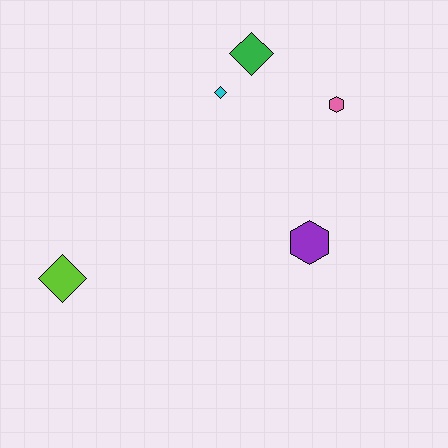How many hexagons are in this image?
There are 2 hexagons.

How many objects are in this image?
There are 5 objects.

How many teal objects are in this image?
There are no teal objects.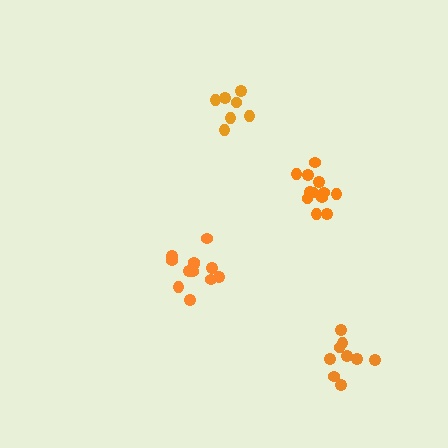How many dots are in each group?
Group 1: 7 dots, Group 2: 12 dots, Group 3: 12 dots, Group 4: 9 dots (40 total).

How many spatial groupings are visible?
There are 4 spatial groupings.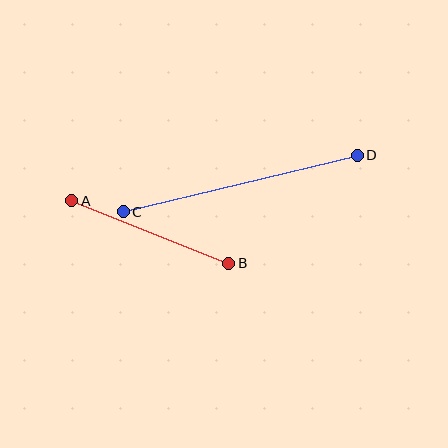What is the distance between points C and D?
The distance is approximately 241 pixels.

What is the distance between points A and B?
The distance is approximately 169 pixels.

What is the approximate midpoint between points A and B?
The midpoint is at approximately (150, 232) pixels.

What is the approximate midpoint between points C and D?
The midpoint is at approximately (240, 183) pixels.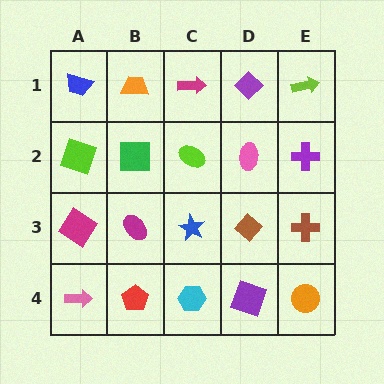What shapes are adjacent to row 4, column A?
A magenta diamond (row 3, column A), a red pentagon (row 4, column B).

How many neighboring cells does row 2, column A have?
3.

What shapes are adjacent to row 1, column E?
A purple cross (row 2, column E), a purple diamond (row 1, column D).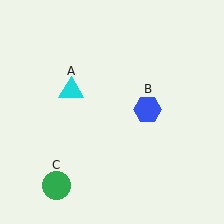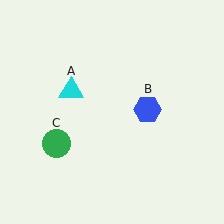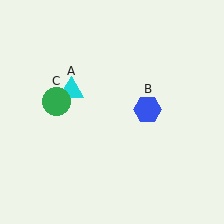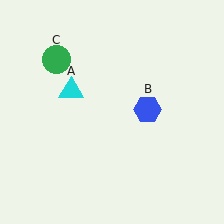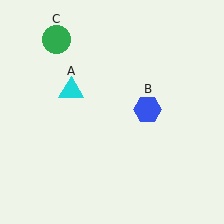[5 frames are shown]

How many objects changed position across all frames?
1 object changed position: green circle (object C).